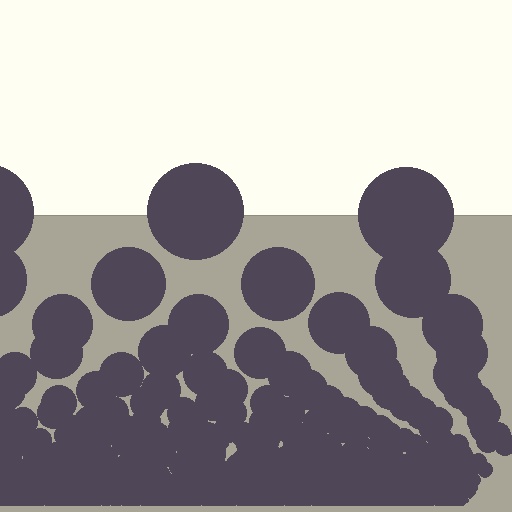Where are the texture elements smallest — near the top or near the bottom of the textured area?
Near the bottom.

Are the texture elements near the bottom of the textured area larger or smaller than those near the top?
Smaller. The gradient is inverted — elements near the bottom are smaller and denser.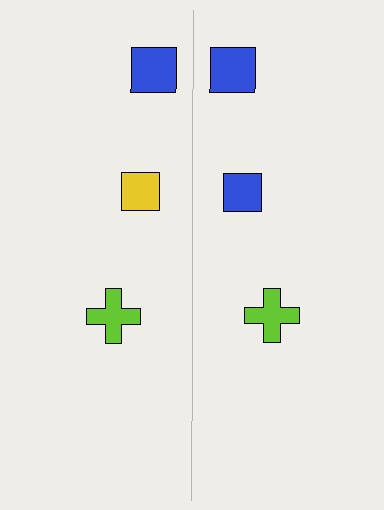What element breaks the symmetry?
The blue square on the right side breaks the symmetry — its mirror counterpart is yellow.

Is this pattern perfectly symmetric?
No, the pattern is not perfectly symmetric. The blue square on the right side breaks the symmetry — its mirror counterpart is yellow.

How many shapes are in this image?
There are 6 shapes in this image.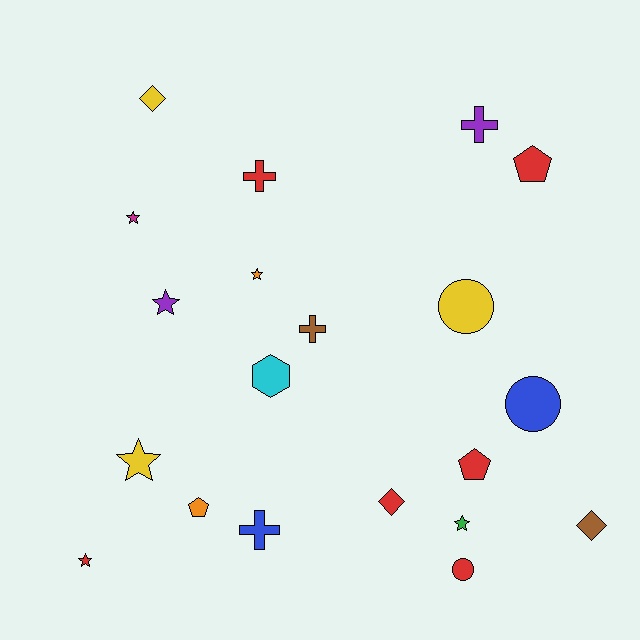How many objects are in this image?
There are 20 objects.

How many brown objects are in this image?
There are 2 brown objects.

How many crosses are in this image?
There are 4 crosses.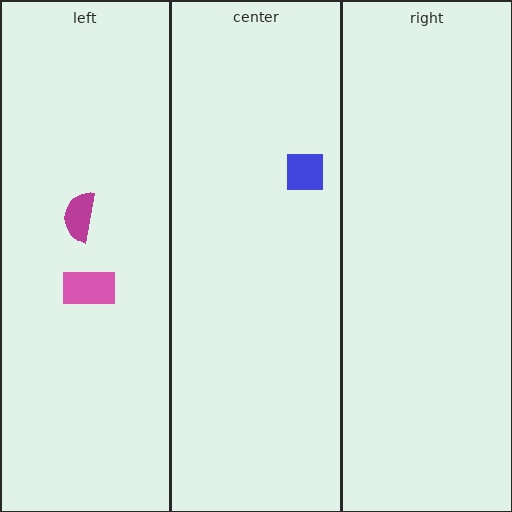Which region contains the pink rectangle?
The left region.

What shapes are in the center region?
The blue square.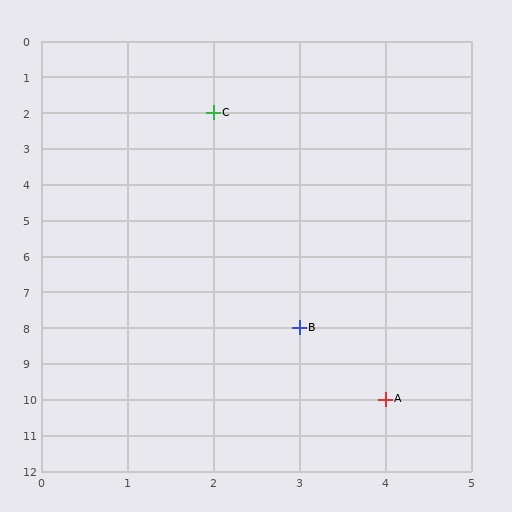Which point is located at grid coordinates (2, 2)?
Point C is at (2, 2).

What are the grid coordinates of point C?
Point C is at grid coordinates (2, 2).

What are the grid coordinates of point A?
Point A is at grid coordinates (4, 10).